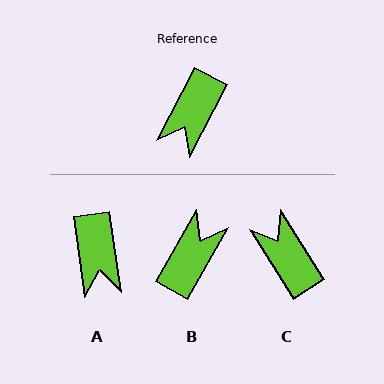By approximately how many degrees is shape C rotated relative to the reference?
Approximately 120 degrees clockwise.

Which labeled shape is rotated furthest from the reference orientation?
B, about 177 degrees away.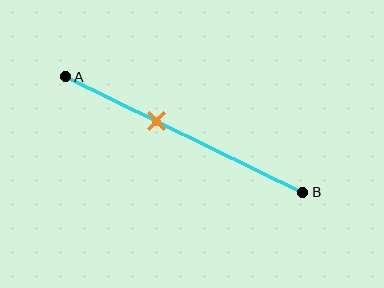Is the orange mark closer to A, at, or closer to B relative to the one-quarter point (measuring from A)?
The orange mark is closer to point B than the one-quarter point of segment AB.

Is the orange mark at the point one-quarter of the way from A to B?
No, the mark is at about 40% from A, not at the 25% one-quarter point.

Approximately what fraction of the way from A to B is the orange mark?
The orange mark is approximately 40% of the way from A to B.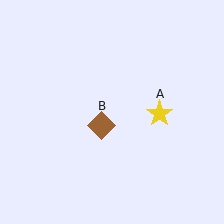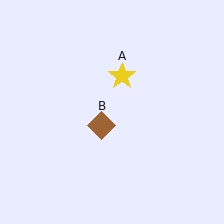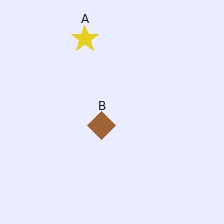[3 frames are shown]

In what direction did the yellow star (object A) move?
The yellow star (object A) moved up and to the left.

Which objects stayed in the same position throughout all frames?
Brown diamond (object B) remained stationary.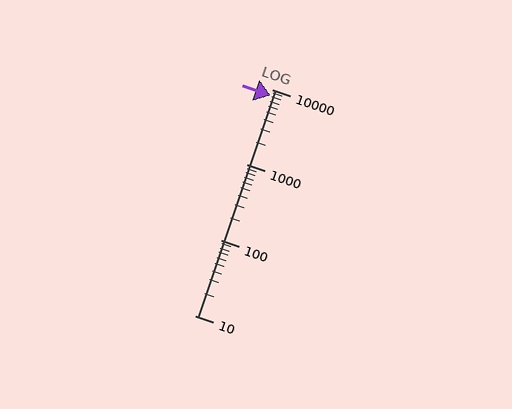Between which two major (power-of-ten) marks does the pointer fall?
The pointer is between 1000 and 10000.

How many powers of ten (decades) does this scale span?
The scale spans 3 decades, from 10 to 10000.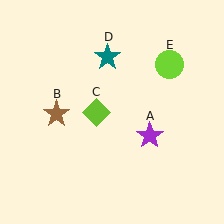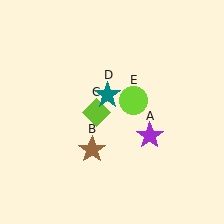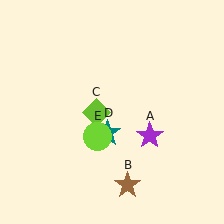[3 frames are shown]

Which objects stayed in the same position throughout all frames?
Purple star (object A) and lime diamond (object C) remained stationary.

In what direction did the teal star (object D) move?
The teal star (object D) moved down.